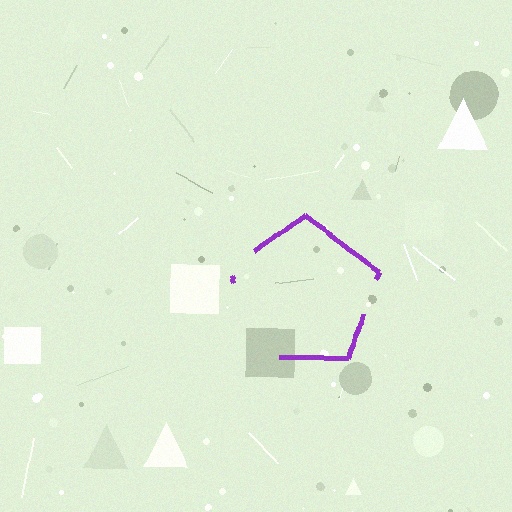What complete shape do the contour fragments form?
The contour fragments form a pentagon.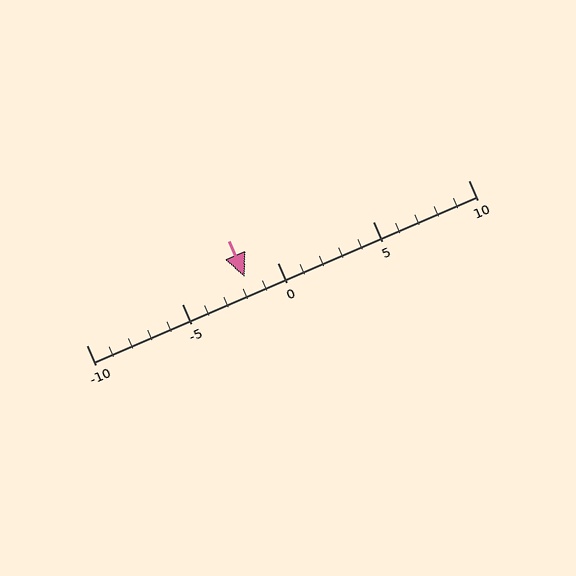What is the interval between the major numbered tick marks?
The major tick marks are spaced 5 units apart.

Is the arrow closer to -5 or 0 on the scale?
The arrow is closer to 0.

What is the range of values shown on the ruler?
The ruler shows values from -10 to 10.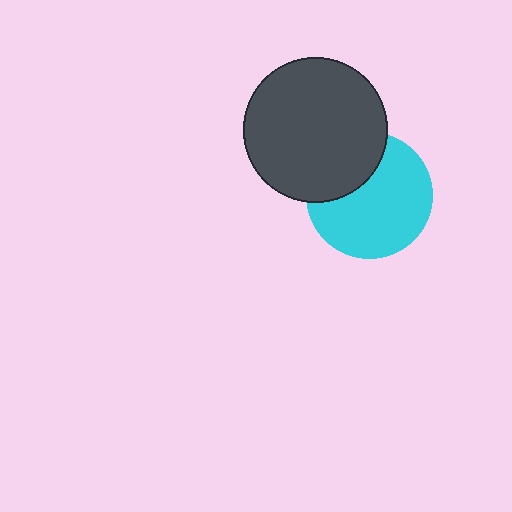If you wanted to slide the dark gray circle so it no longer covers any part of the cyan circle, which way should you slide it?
Slide it toward the upper-left — that is the most direct way to separate the two shapes.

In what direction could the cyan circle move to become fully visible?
The cyan circle could move toward the lower-right. That would shift it out from behind the dark gray circle entirely.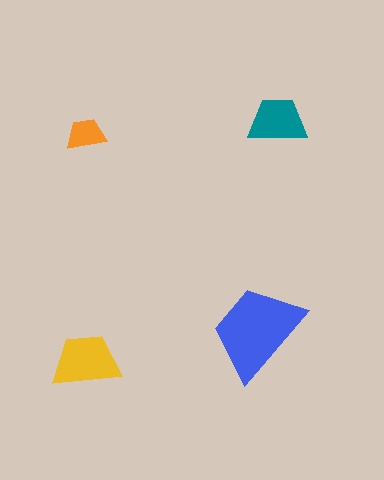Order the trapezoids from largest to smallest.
the blue one, the yellow one, the teal one, the orange one.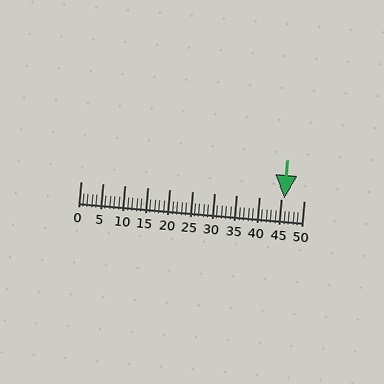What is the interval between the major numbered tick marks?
The major tick marks are spaced 5 units apart.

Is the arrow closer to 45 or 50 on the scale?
The arrow is closer to 45.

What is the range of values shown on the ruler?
The ruler shows values from 0 to 50.